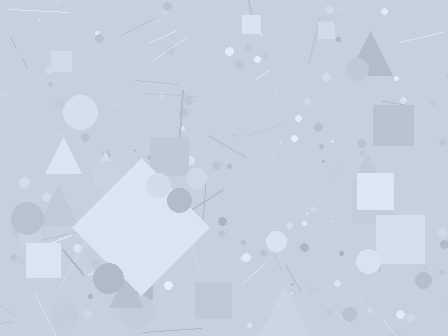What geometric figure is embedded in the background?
A diamond is embedded in the background.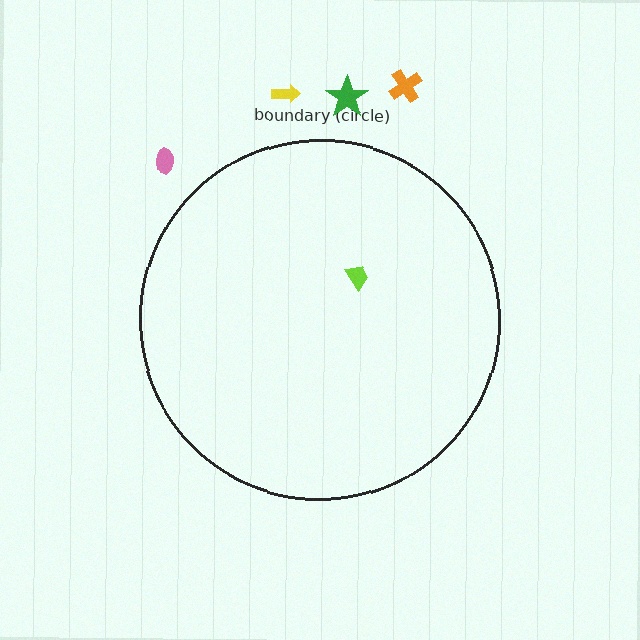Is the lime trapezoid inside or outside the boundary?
Inside.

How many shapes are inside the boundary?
1 inside, 4 outside.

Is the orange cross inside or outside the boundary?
Outside.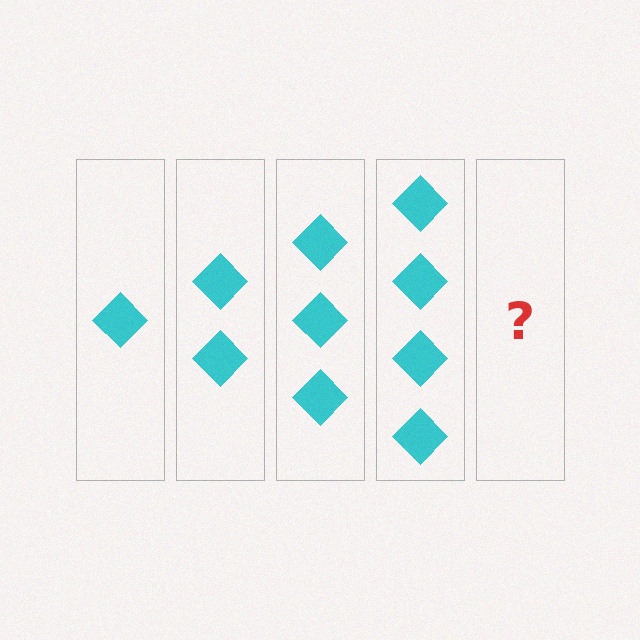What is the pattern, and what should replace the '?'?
The pattern is that each step adds one more diamond. The '?' should be 5 diamonds.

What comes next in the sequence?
The next element should be 5 diamonds.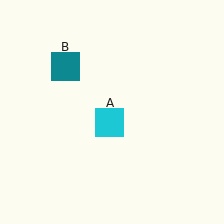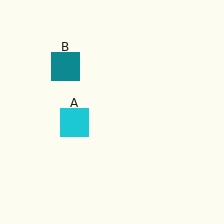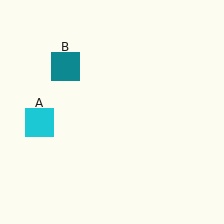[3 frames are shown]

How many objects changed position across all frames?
1 object changed position: cyan square (object A).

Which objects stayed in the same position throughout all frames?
Teal square (object B) remained stationary.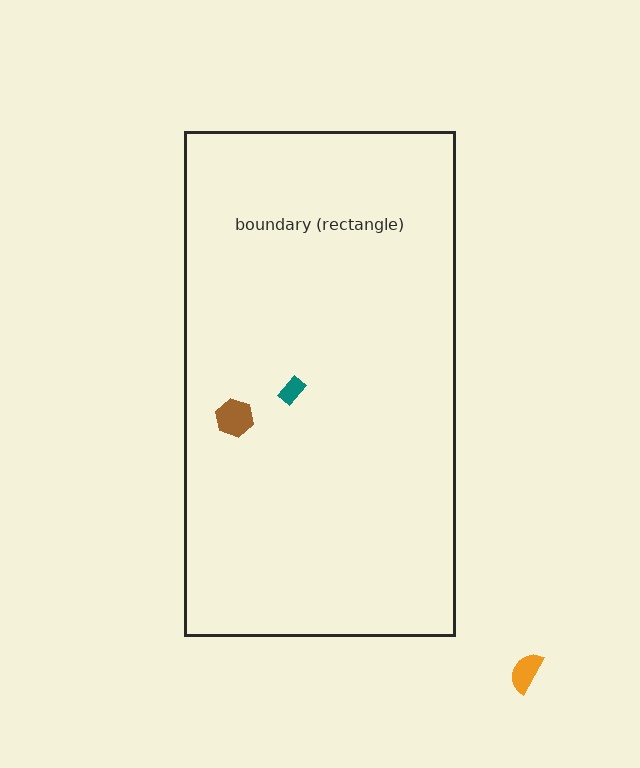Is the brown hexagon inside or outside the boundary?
Inside.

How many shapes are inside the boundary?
2 inside, 1 outside.